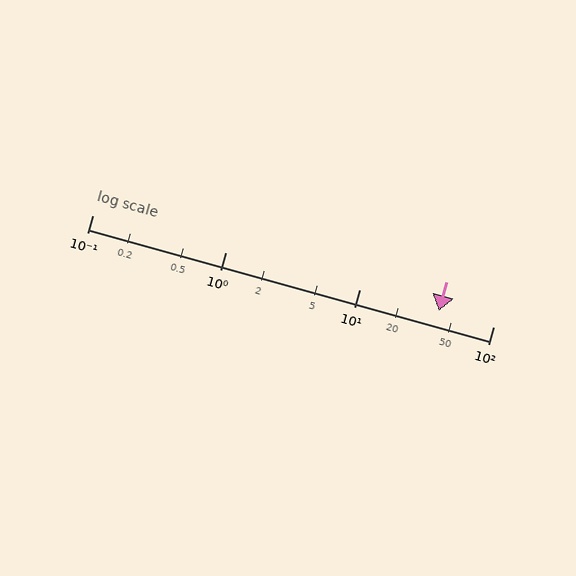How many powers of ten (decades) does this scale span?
The scale spans 3 decades, from 0.1 to 100.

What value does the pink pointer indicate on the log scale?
The pointer indicates approximately 39.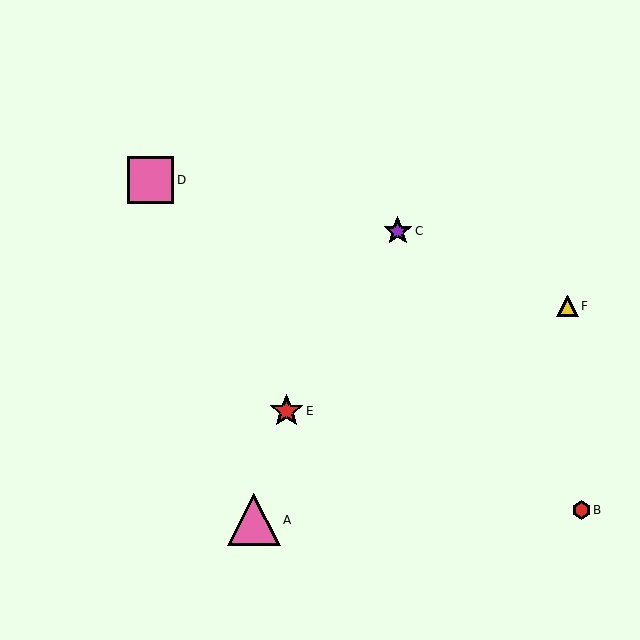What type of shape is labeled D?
Shape D is a pink square.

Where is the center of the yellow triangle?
The center of the yellow triangle is at (567, 306).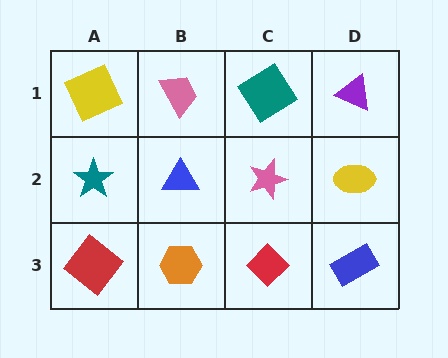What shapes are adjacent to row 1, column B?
A blue triangle (row 2, column B), a yellow square (row 1, column A), a teal diamond (row 1, column C).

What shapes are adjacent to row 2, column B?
A pink trapezoid (row 1, column B), an orange hexagon (row 3, column B), a teal star (row 2, column A), a pink star (row 2, column C).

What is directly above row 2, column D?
A purple triangle.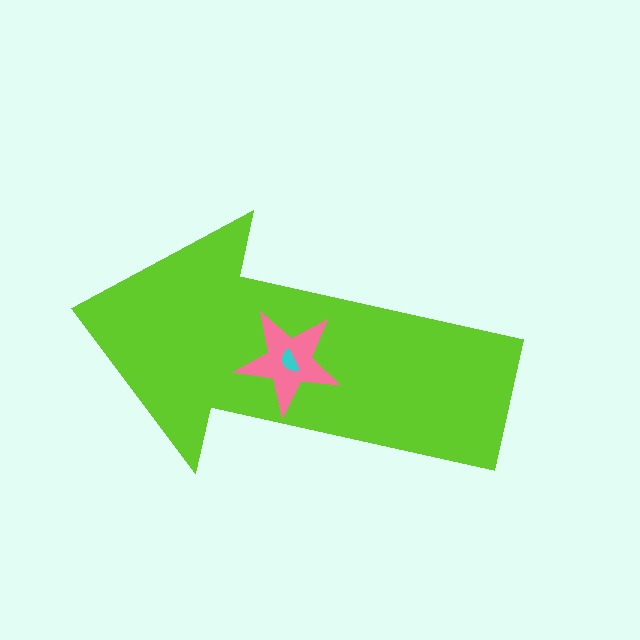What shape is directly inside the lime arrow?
The pink star.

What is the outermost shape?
The lime arrow.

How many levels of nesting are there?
3.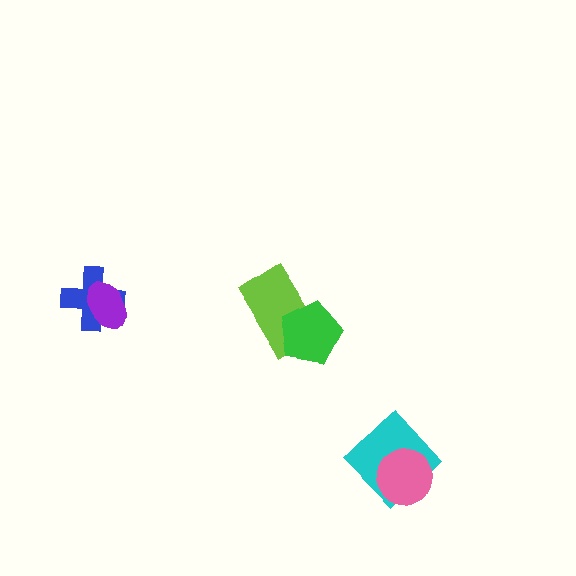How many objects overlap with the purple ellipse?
1 object overlaps with the purple ellipse.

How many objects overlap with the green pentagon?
1 object overlaps with the green pentagon.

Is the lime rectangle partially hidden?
Yes, it is partially covered by another shape.